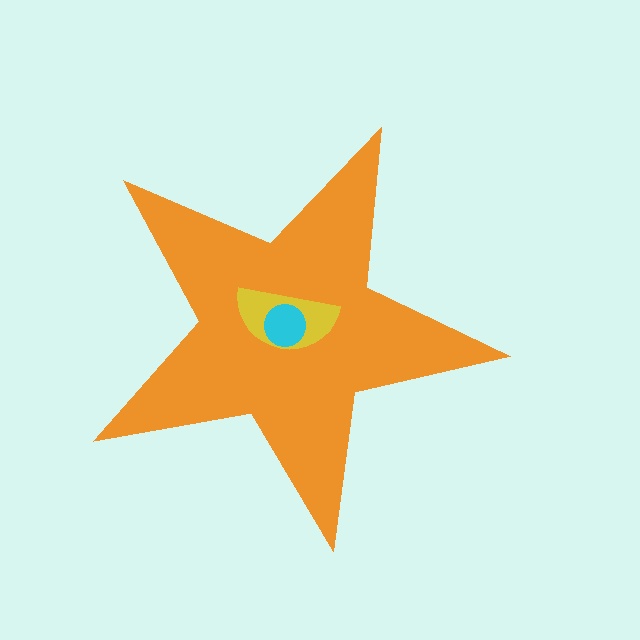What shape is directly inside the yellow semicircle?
The cyan circle.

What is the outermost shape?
The orange star.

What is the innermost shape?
The cyan circle.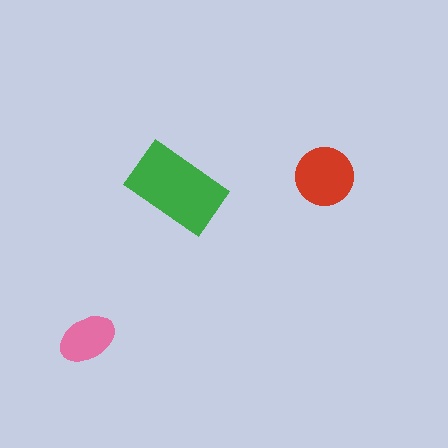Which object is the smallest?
The pink ellipse.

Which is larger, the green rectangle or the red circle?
The green rectangle.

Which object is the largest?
The green rectangle.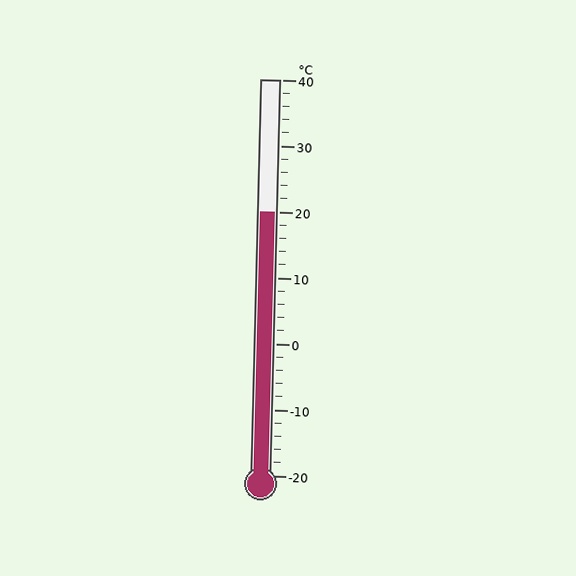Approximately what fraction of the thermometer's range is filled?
The thermometer is filled to approximately 65% of its range.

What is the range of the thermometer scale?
The thermometer scale ranges from -20°C to 40°C.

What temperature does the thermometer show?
The thermometer shows approximately 20°C.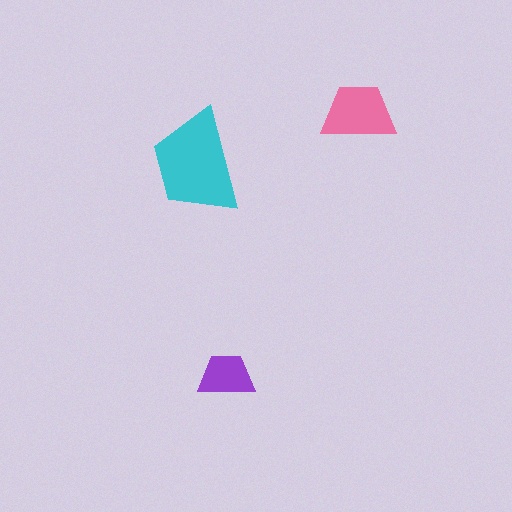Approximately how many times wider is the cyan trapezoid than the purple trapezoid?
About 2 times wider.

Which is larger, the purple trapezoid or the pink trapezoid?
The pink one.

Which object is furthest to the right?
The pink trapezoid is rightmost.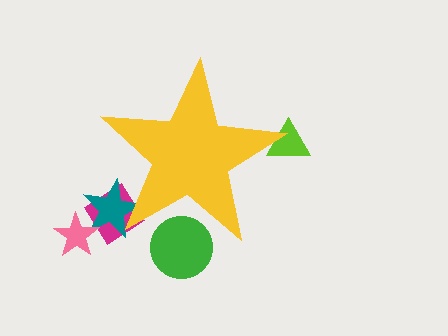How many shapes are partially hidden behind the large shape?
4 shapes are partially hidden.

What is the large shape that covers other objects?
A yellow star.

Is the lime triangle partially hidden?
Yes, the lime triangle is partially hidden behind the yellow star.